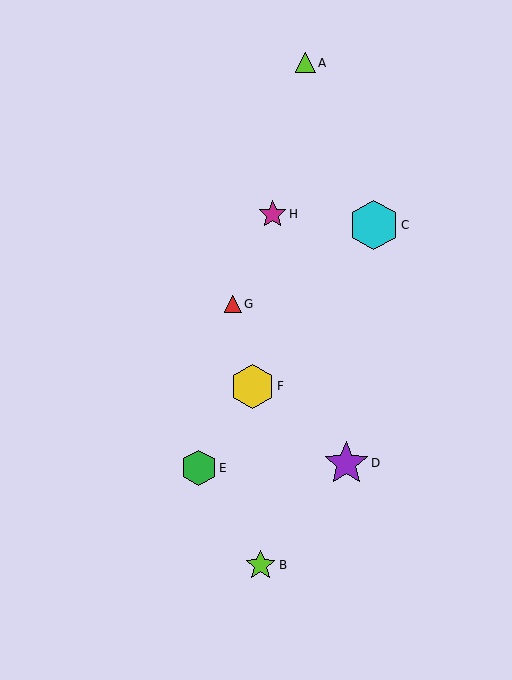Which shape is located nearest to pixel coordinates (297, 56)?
The lime triangle (labeled A) at (305, 63) is nearest to that location.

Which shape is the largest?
The cyan hexagon (labeled C) is the largest.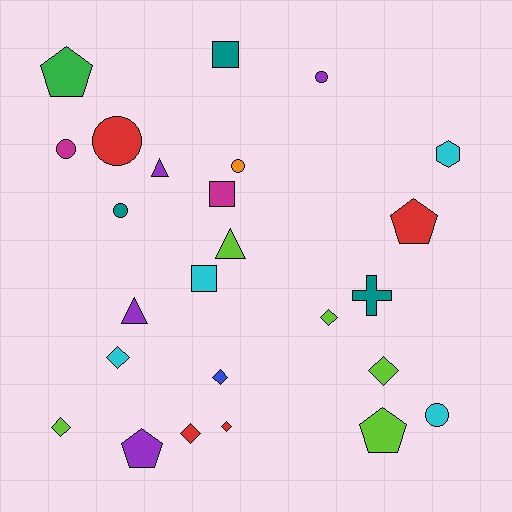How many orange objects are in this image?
There is 1 orange object.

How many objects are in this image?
There are 25 objects.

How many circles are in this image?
There are 6 circles.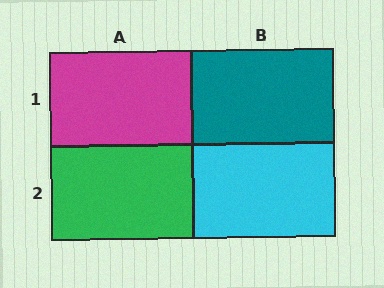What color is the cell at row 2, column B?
Cyan.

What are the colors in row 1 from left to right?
Magenta, teal.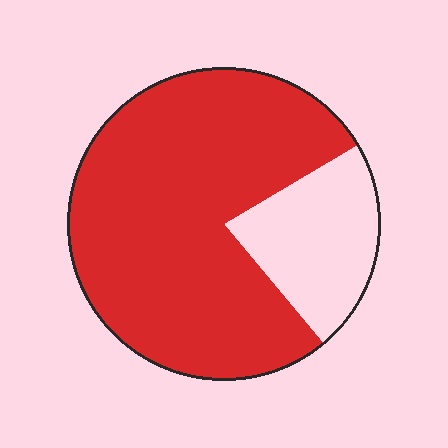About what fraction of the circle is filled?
About four fifths (4/5).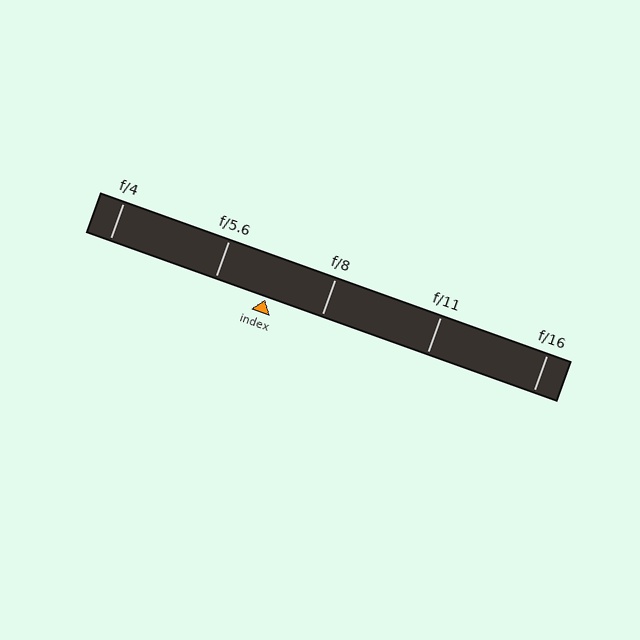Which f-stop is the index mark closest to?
The index mark is closest to f/5.6.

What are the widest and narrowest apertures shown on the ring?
The widest aperture shown is f/4 and the narrowest is f/16.